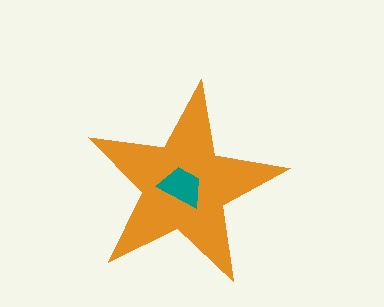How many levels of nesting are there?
2.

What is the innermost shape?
The teal trapezoid.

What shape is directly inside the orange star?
The teal trapezoid.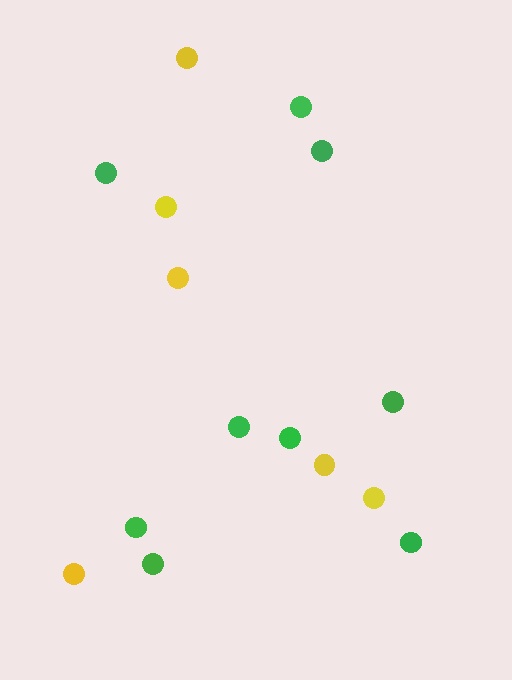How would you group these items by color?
There are 2 groups: one group of green circles (9) and one group of yellow circles (6).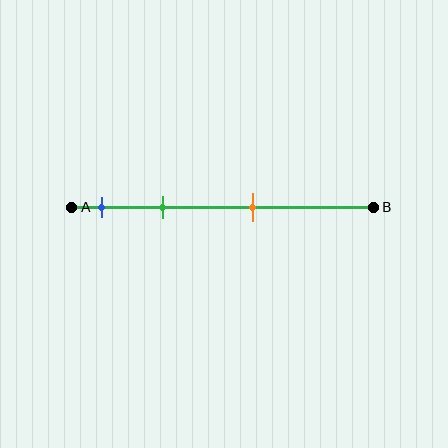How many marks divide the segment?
There are 3 marks dividing the segment.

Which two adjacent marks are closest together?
The blue and green marks are the closest adjacent pair.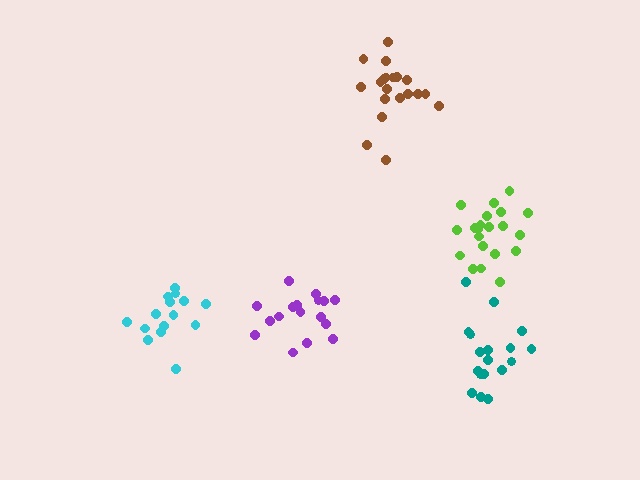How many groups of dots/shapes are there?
There are 5 groups.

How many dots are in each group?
Group 1: 15 dots, Group 2: 20 dots, Group 3: 17 dots, Group 4: 21 dots, Group 5: 18 dots (91 total).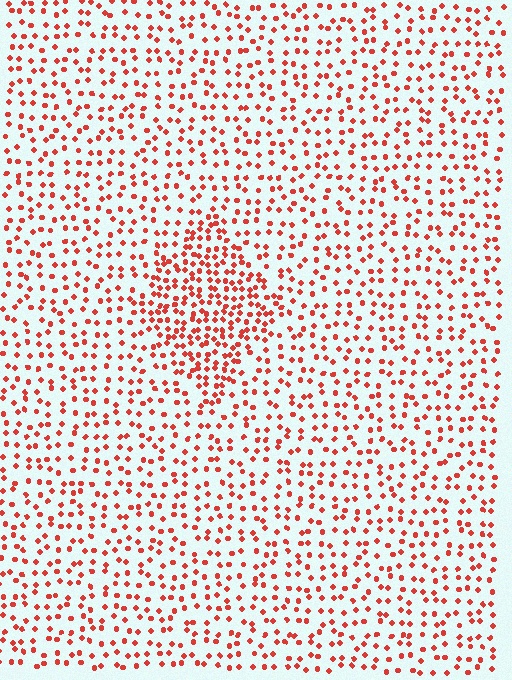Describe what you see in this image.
The image contains small red elements arranged at two different densities. A diamond-shaped region is visible where the elements are more densely packed than the surrounding area.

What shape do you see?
I see a diamond.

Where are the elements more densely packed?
The elements are more densely packed inside the diamond boundary.